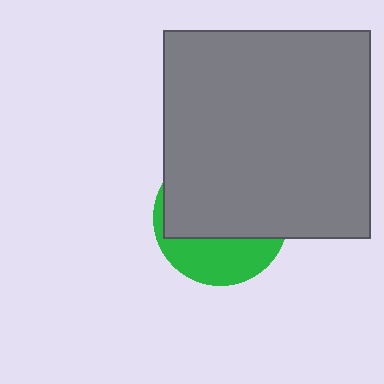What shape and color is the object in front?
The object in front is a gray square.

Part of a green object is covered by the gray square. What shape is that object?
It is a circle.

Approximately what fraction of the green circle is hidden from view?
Roughly 67% of the green circle is hidden behind the gray square.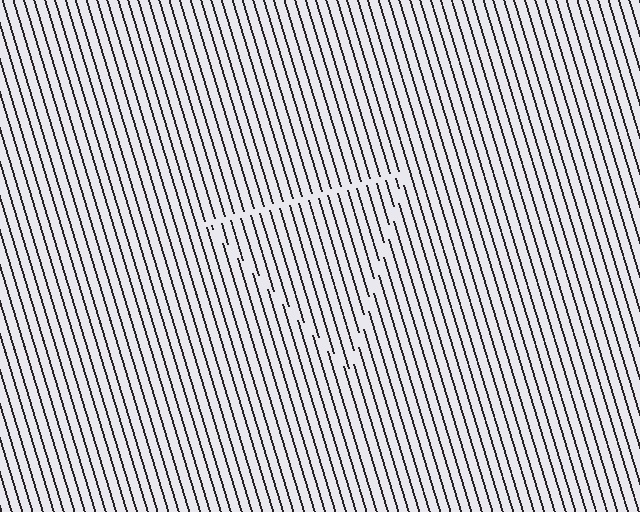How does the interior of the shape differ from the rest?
The interior of the shape contains the same grating, shifted by half a period — the contour is defined by the phase discontinuity where line-ends from the inner and outer gratings abut.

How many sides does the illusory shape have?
3 sides — the line-ends trace a triangle.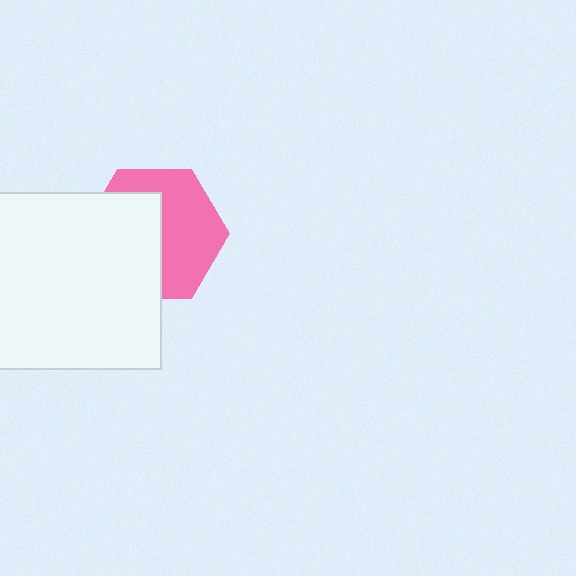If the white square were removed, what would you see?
You would see the complete pink hexagon.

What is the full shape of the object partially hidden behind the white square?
The partially hidden object is a pink hexagon.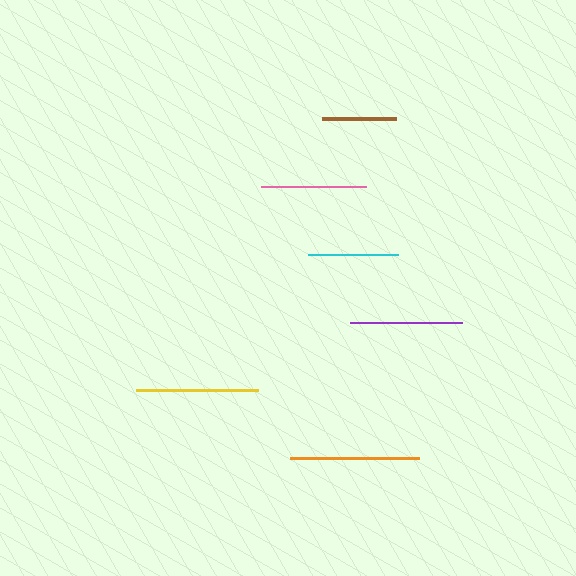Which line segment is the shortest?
The brown line is the shortest at approximately 74 pixels.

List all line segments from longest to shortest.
From longest to shortest: orange, yellow, purple, pink, cyan, brown.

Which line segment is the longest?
The orange line is the longest at approximately 129 pixels.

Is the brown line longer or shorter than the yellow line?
The yellow line is longer than the brown line.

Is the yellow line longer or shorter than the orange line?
The orange line is longer than the yellow line.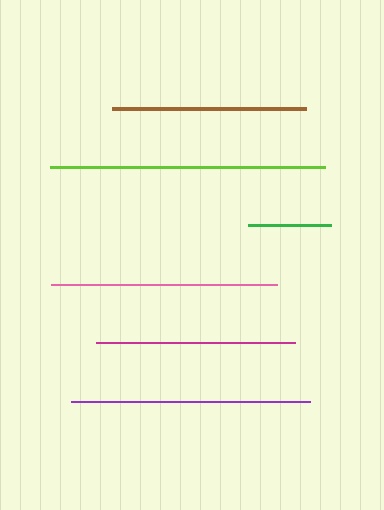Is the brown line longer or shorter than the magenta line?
The magenta line is longer than the brown line.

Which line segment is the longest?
The lime line is the longest at approximately 275 pixels.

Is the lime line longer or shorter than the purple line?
The lime line is longer than the purple line.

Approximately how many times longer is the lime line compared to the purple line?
The lime line is approximately 1.1 times the length of the purple line.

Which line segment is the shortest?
The green line is the shortest at approximately 83 pixels.